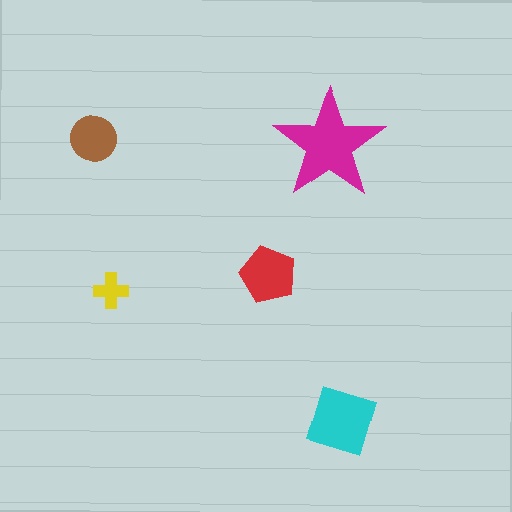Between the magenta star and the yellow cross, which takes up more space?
The magenta star.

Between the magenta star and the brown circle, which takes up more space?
The magenta star.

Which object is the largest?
The magenta star.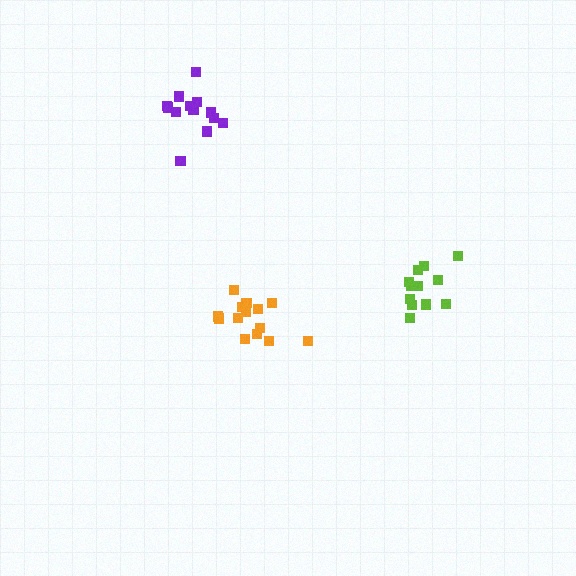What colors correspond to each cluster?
The clusters are colored: orange, lime, purple.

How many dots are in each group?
Group 1: 14 dots, Group 2: 12 dots, Group 3: 13 dots (39 total).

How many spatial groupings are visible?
There are 3 spatial groupings.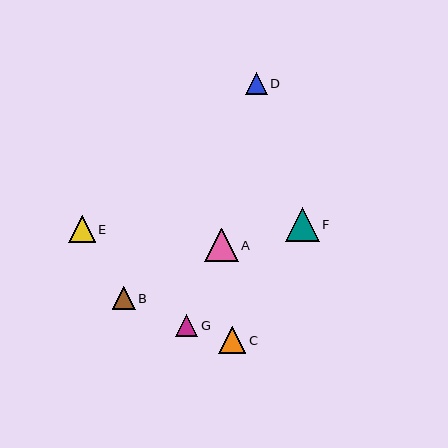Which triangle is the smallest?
Triangle D is the smallest with a size of approximately 22 pixels.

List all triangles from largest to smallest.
From largest to smallest: F, A, C, E, B, G, D.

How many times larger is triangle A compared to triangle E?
Triangle A is approximately 1.3 times the size of triangle E.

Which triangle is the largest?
Triangle F is the largest with a size of approximately 34 pixels.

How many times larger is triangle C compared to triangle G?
Triangle C is approximately 1.2 times the size of triangle G.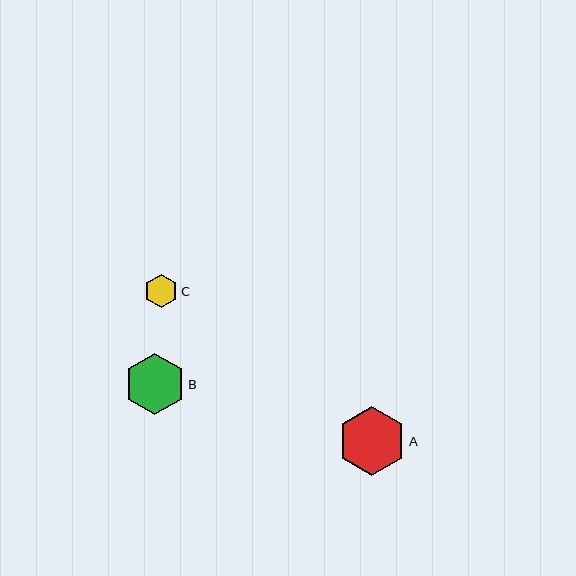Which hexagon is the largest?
Hexagon A is the largest with a size of approximately 68 pixels.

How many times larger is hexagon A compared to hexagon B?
Hexagon A is approximately 1.1 times the size of hexagon B.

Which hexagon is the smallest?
Hexagon C is the smallest with a size of approximately 33 pixels.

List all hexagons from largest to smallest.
From largest to smallest: A, B, C.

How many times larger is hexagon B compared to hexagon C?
Hexagon B is approximately 1.8 times the size of hexagon C.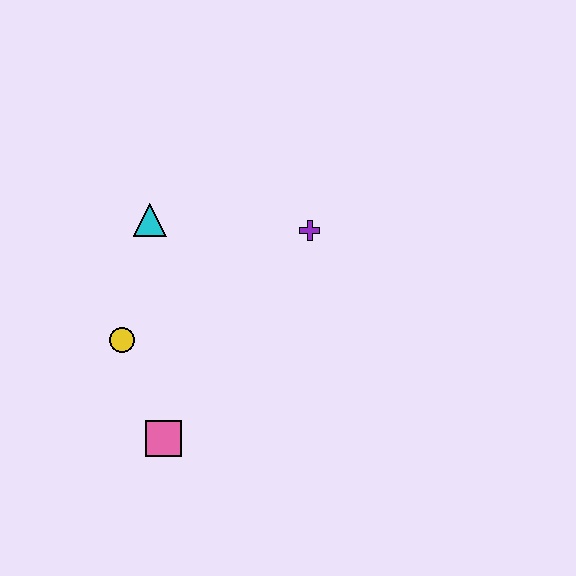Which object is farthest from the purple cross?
The pink square is farthest from the purple cross.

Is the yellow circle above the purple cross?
No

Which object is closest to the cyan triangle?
The yellow circle is closest to the cyan triangle.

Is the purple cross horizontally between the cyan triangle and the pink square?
No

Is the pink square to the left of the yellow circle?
No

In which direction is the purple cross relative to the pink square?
The purple cross is above the pink square.